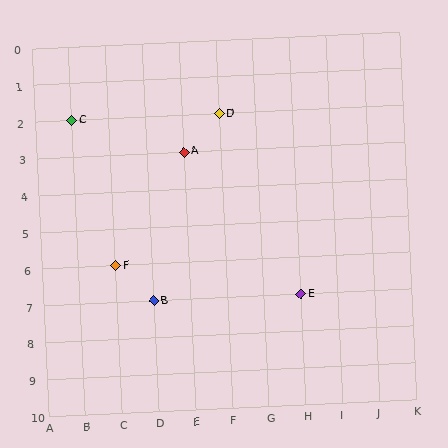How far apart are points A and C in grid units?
Points A and C are 3 columns and 1 row apart (about 3.2 grid units diagonally).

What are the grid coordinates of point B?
Point B is at grid coordinates (D, 7).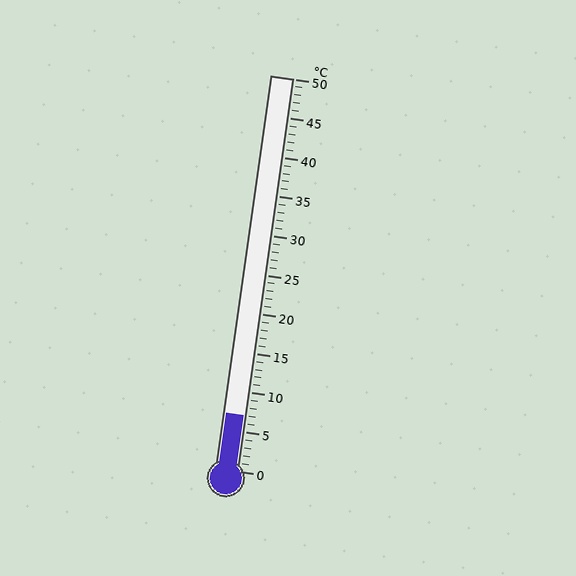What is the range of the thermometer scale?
The thermometer scale ranges from 0°C to 50°C.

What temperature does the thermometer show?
The thermometer shows approximately 7°C.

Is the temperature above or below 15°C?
The temperature is below 15°C.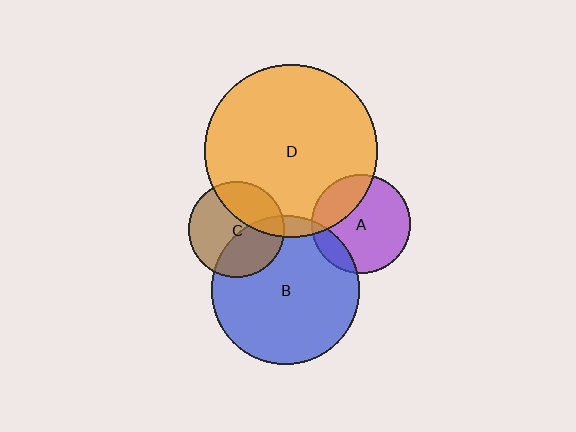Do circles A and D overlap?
Yes.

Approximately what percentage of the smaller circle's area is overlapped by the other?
Approximately 25%.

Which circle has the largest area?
Circle D (orange).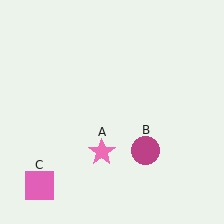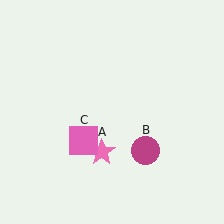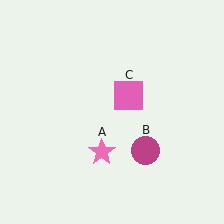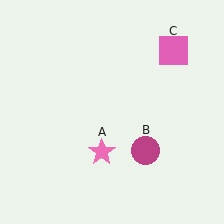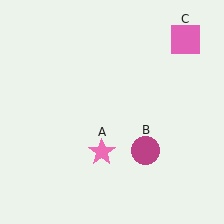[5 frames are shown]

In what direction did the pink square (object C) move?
The pink square (object C) moved up and to the right.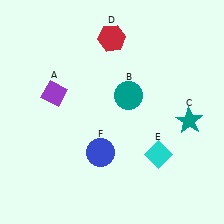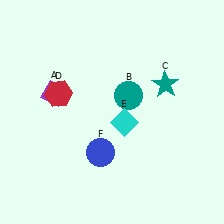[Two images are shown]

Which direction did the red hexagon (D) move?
The red hexagon (D) moved down.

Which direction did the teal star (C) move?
The teal star (C) moved up.